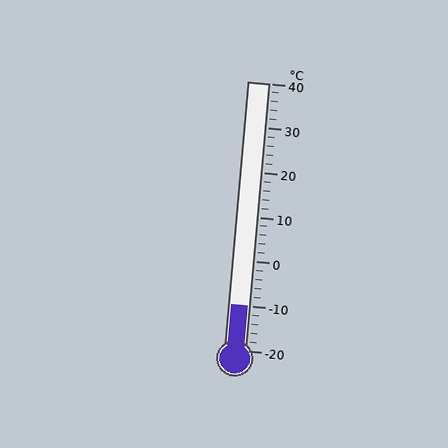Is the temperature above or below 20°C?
The temperature is below 20°C.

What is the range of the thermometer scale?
The thermometer scale ranges from -20°C to 40°C.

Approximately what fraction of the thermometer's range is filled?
The thermometer is filled to approximately 15% of its range.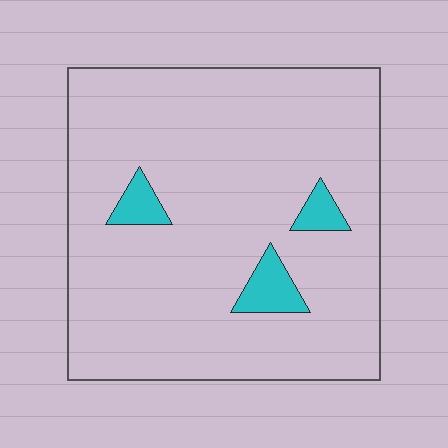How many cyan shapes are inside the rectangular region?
3.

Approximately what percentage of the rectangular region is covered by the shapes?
Approximately 5%.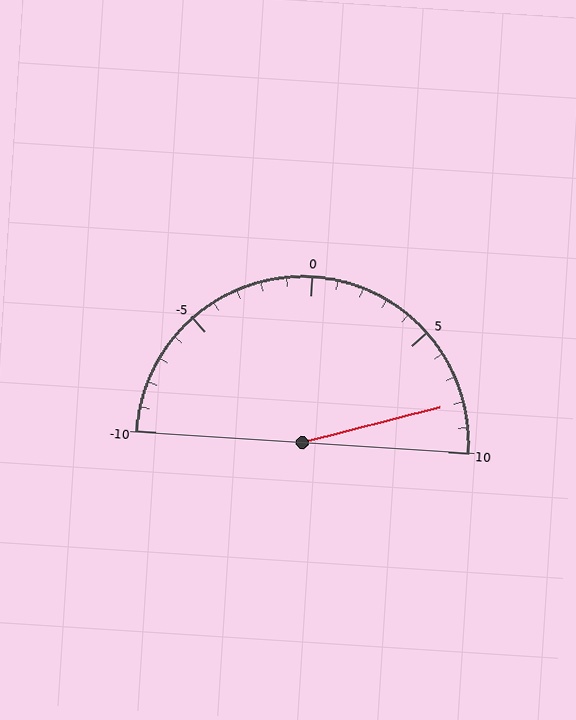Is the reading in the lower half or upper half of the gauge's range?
The reading is in the upper half of the range (-10 to 10).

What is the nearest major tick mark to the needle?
The nearest major tick mark is 10.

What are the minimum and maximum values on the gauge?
The gauge ranges from -10 to 10.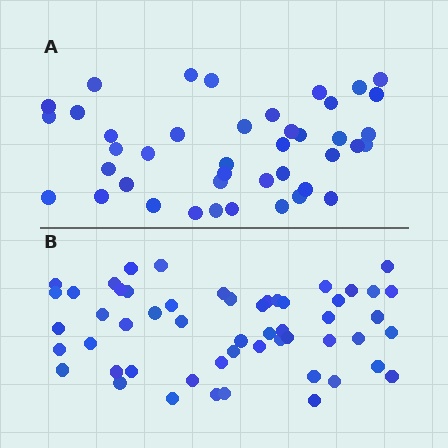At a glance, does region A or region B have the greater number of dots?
Region B (the bottom region) has more dots.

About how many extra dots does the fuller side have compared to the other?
Region B has roughly 12 or so more dots than region A.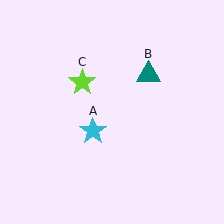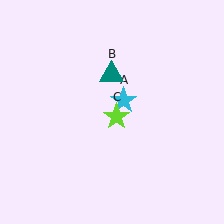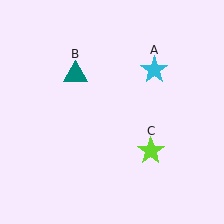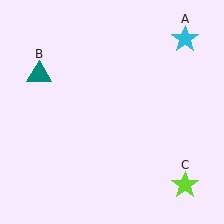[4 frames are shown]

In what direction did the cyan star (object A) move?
The cyan star (object A) moved up and to the right.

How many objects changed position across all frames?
3 objects changed position: cyan star (object A), teal triangle (object B), lime star (object C).